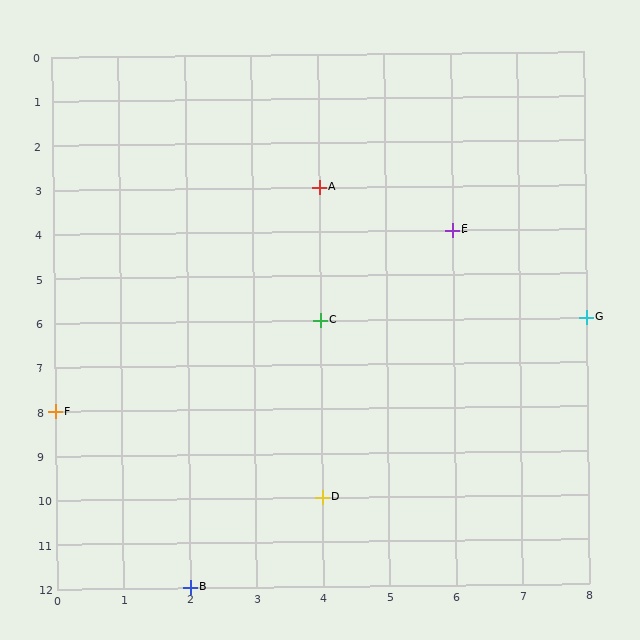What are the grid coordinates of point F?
Point F is at grid coordinates (0, 8).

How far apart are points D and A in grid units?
Points D and A are 7 rows apart.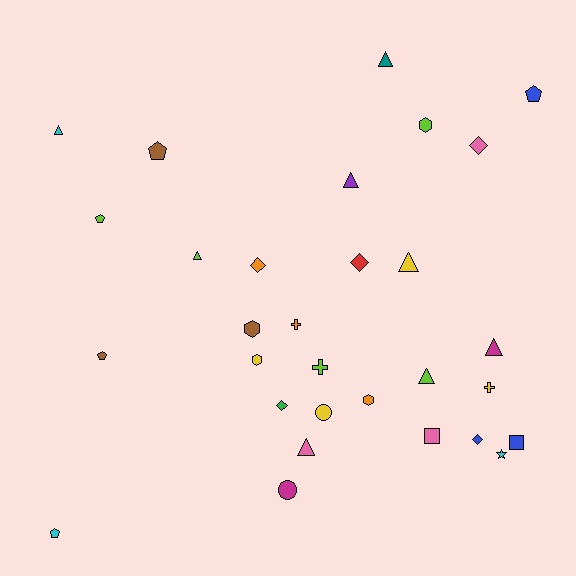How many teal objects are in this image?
There is 1 teal object.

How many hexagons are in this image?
There are 4 hexagons.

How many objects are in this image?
There are 30 objects.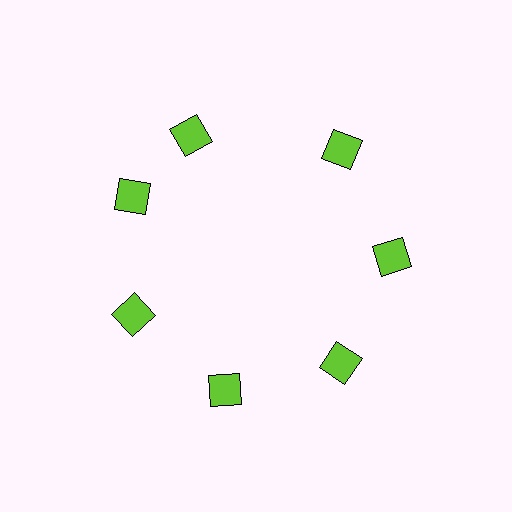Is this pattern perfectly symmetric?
No. The 7 lime squares are arranged in a ring, but one element near the 12 o'clock position is rotated out of alignment along the ring, breaking the 7-fold rotational symmetry.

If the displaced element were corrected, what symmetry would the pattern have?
It would have 7-fold rotational symmetry — the pattern would map onto itself every 51 degrees.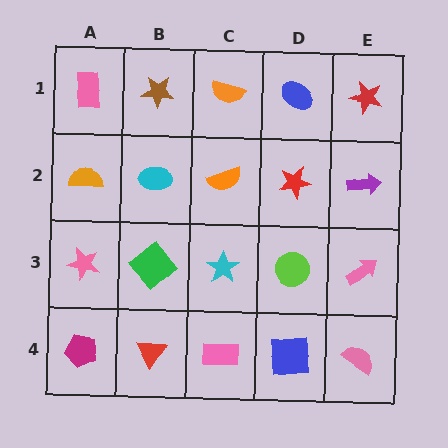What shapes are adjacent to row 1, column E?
A purple arrow (row 2, column E), a blue ellipse (row 1, column D).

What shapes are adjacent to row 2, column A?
A pink rectangle (row 1, column A), a pink star (row 3, column A), a cyan ellipse (row 2, column B).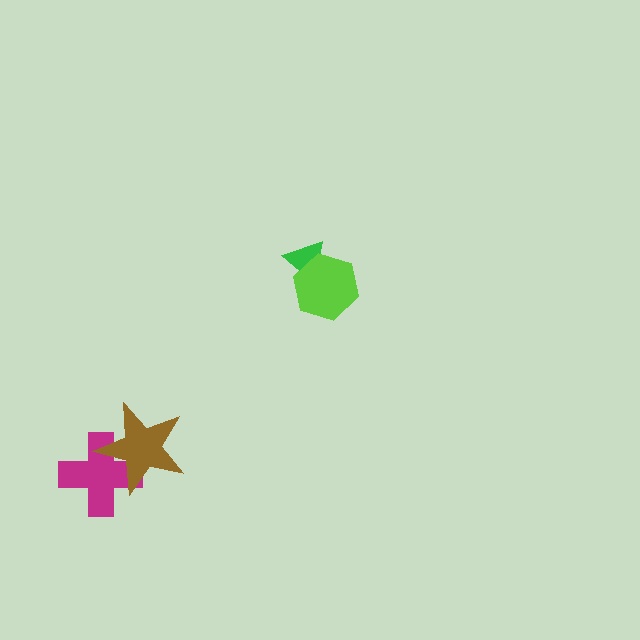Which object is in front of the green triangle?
The lime hexagon is in front of the green triangle.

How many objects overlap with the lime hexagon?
1 object overlaps with the lime hexagon.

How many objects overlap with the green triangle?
1 object overlaps with the green triangle.